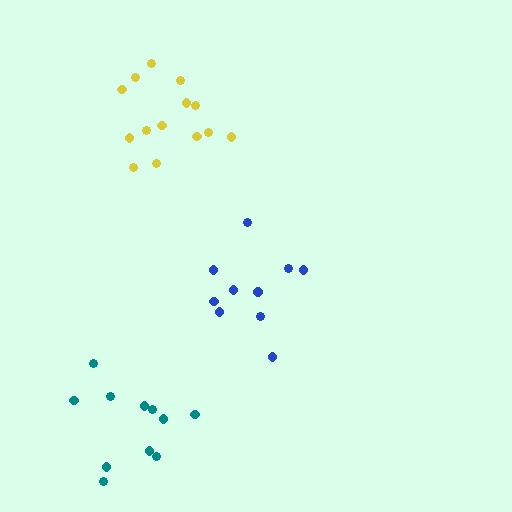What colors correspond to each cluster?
The clusters are colored: blue, yellow, teal.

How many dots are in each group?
Group 1: 10 dots, Group 2: 14 dots, Group 3: 11 dots (35 total).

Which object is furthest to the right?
The blue cluster is rightmost.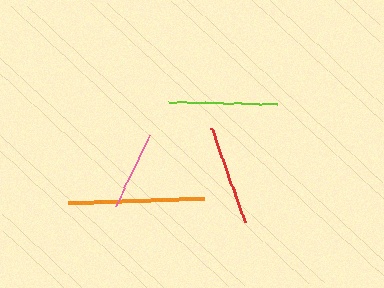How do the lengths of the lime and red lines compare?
The lime and red lines are approximately the same length.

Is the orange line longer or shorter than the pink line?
The orange line is longer than the pink line.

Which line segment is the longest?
The orange line is the longest at approximately 136 pixels.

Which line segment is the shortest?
The pink line is the shortest at approximately 78 pixels.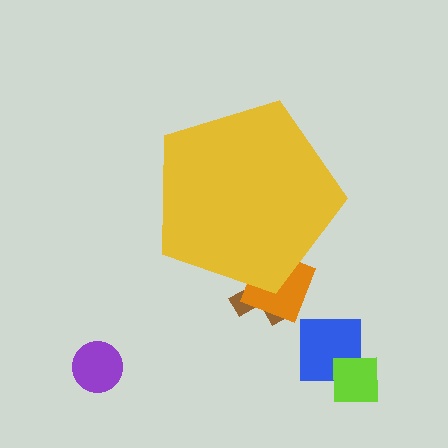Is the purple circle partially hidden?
No, the purple circle is fully visible.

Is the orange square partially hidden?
Yes, the orange square is partially hidden behind the yellow pentagon.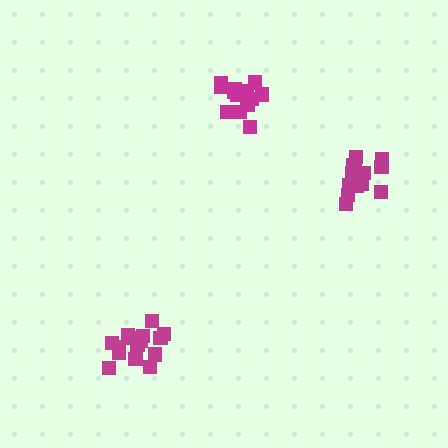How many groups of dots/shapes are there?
There are 3 groups.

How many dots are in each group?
Group 1: 15 dots, Group 2: 14 dots, Group 3: 13 dots (42 total).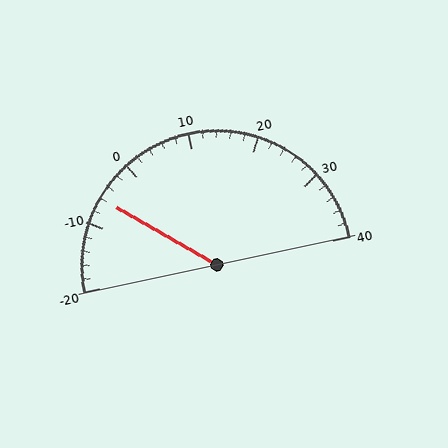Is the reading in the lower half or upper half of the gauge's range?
The reading is in the lower half of the range (-20 to 40).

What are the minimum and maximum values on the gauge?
The gauge ranges from -20 to 40.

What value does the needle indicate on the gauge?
The needle indicates approximately -6.